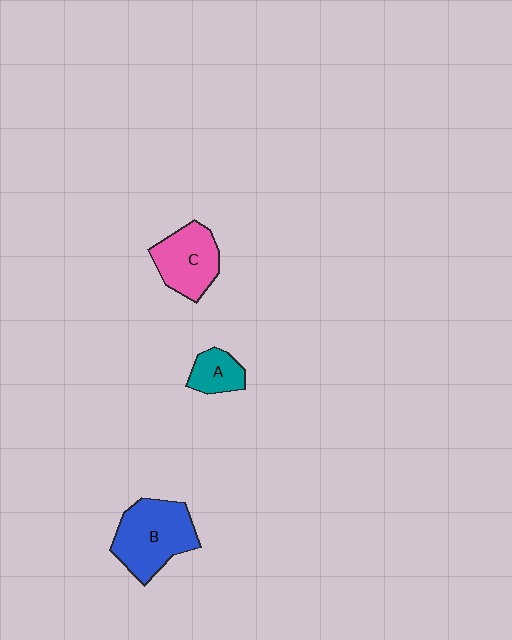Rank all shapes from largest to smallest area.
From largest to smallest: B (blue), C (pink), A (teal).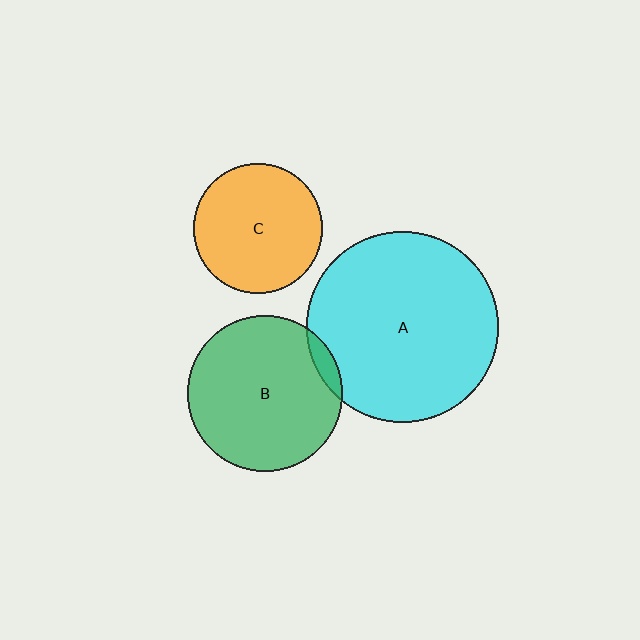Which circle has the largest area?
Circle A (cyan).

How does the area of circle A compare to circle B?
Approximately 1.5 times.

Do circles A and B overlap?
Yes.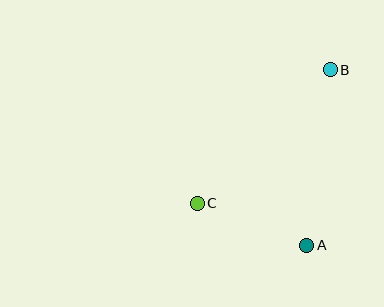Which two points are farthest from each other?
Points B and C are farthest from each other.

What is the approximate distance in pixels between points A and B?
The distance between A and B is approximately 177 pixels.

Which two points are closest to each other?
Points A and C are closest to each other.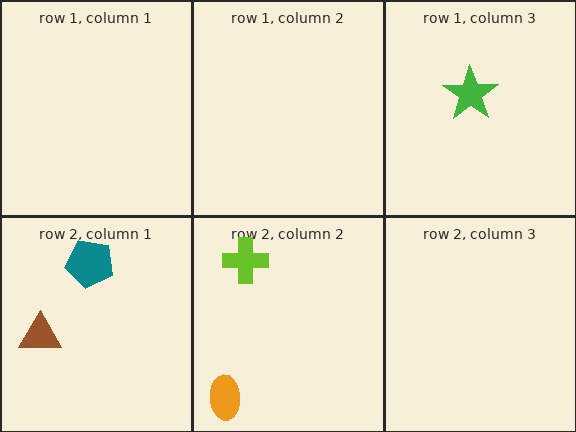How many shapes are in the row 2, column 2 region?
2.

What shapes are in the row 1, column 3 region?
The green star.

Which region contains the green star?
The row 1, column 3 region.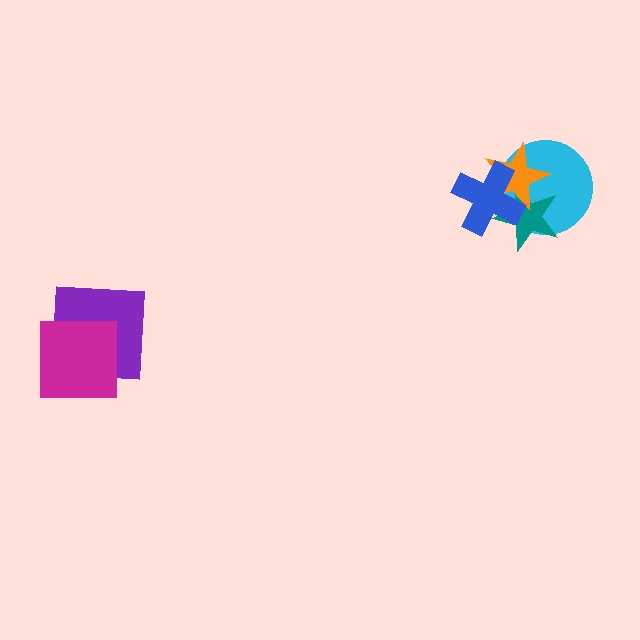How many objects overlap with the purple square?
1 object overlaps with the purple square.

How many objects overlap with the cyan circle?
3 objects overlap with the cyan circle.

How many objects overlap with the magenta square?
1 object overlaps with the magenta square.